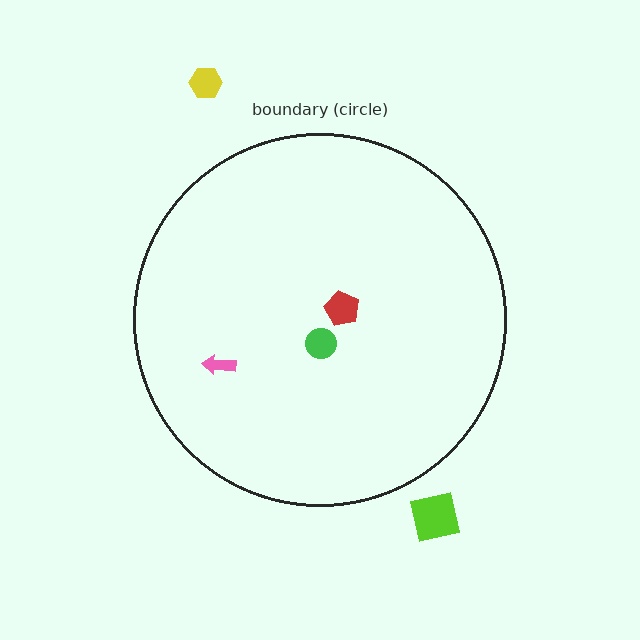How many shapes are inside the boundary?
3 inside, 2 outside.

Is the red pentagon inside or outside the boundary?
Inside.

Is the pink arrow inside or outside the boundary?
Inside.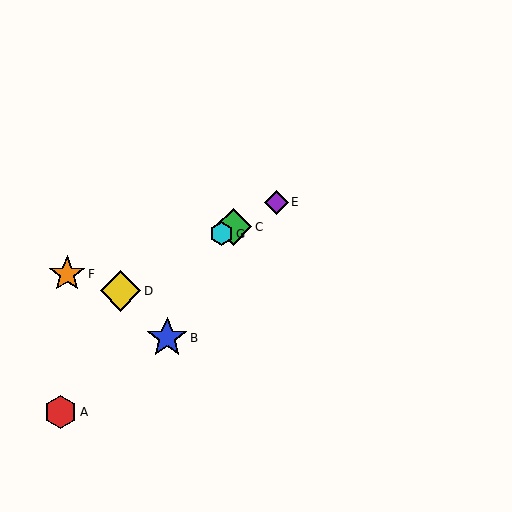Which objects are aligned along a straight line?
Objects C, D, E, G are aligned along a straight line.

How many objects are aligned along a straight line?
4 objects (C, D, E, G) are aligned along a straight line.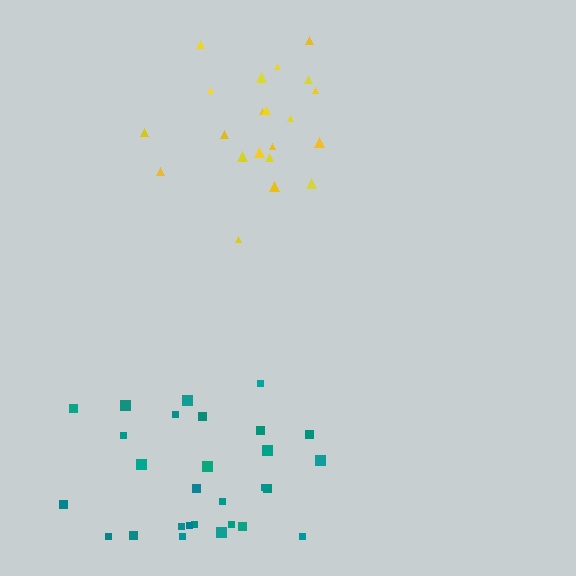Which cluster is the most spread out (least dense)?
Teal.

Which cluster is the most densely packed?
Yellow.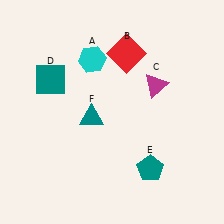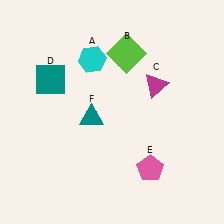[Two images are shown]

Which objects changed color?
B changed from red to lime. E changed from teal to pink.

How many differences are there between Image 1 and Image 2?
There are 2 differences between the two images.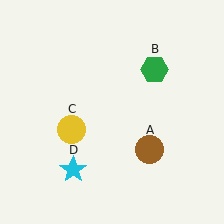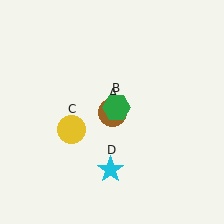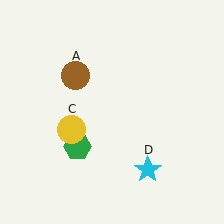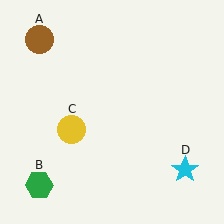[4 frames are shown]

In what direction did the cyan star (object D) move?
The cyan star (object D) moved right.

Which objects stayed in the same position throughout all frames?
Yellow circle (object C) remained stationary.